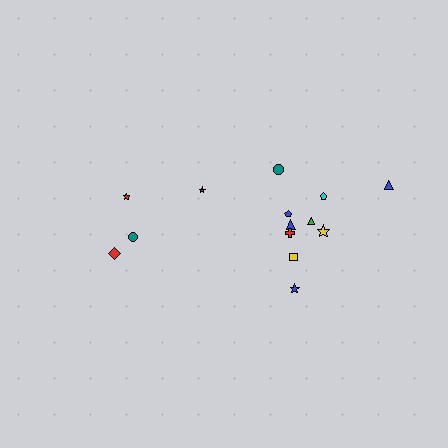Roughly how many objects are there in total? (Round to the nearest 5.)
Roughly 15 objects in total.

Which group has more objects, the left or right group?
The right group.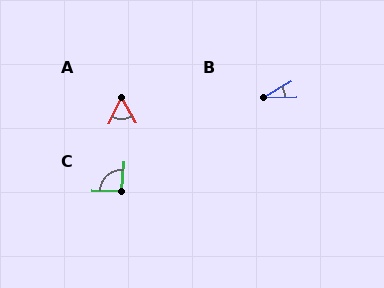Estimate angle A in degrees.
Approximately 56 degrees.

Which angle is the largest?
C, at approximately 94 degrees.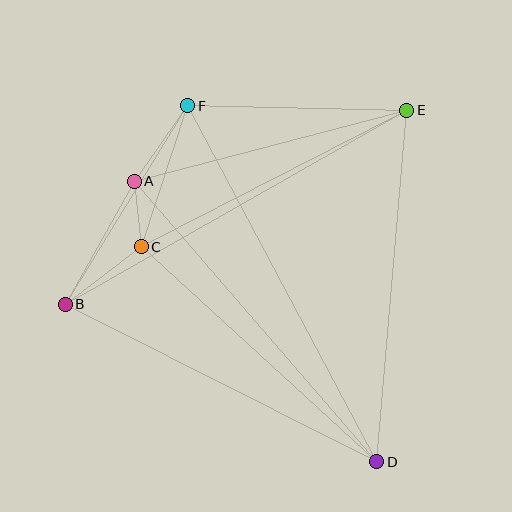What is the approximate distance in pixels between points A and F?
The distance between A and F is approximately 92 pixels.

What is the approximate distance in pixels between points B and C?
The distance between B and C is approximately 95 pixels.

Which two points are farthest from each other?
Points D and F are farthest from each other.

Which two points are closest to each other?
Points A and C are closest to each other.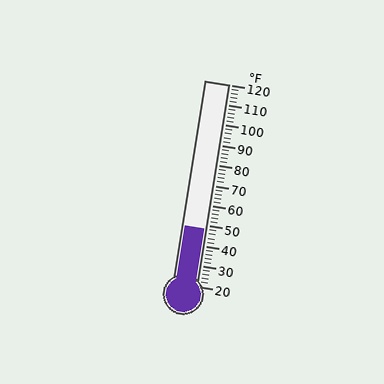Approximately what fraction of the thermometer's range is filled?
The thermometer is filled to approximately 30% of its range.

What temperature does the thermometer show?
The thermometer shows approximately 48°F.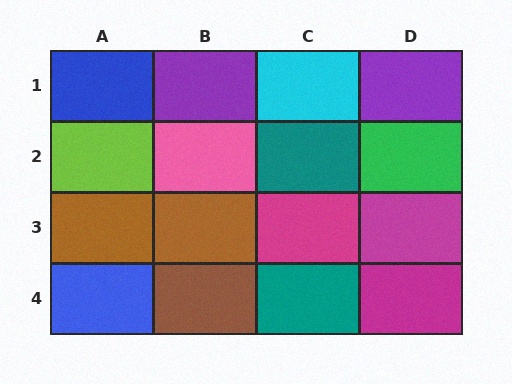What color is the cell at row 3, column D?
Magenta.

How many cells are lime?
1 cell is lime.